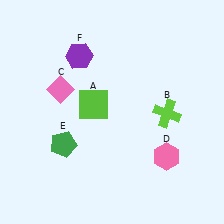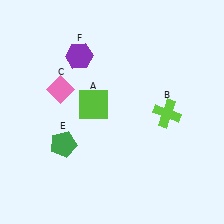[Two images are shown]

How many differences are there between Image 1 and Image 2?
There is 1 difference between the two images.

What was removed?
The pink hexagon (D) was removed in Image 2.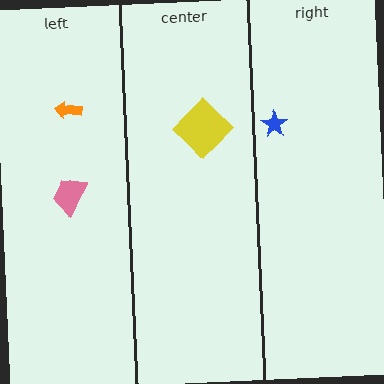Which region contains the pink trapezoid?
The left region.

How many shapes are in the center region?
1.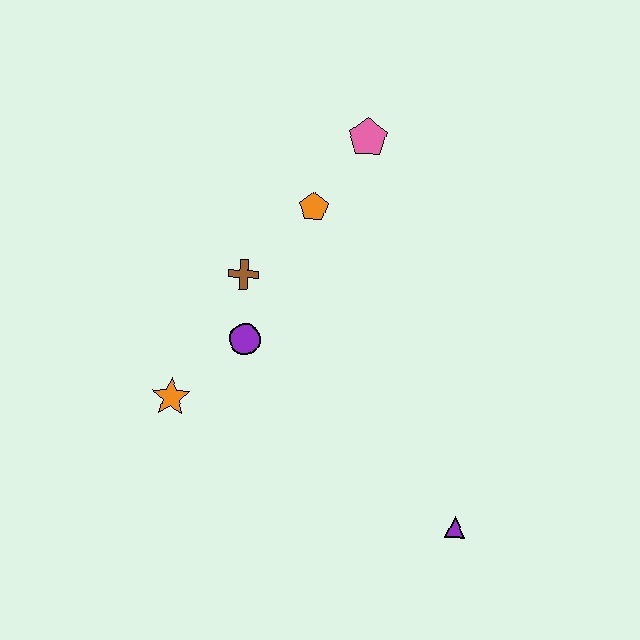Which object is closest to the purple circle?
The brown cross is closest to the purple circle.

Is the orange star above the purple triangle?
Yes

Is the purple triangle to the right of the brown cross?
Yes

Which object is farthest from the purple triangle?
The pink pentagon is farthest from the purple triangle.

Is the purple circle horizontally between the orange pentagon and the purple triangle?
No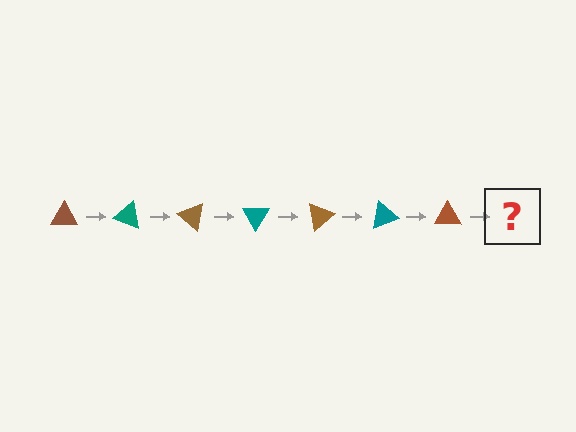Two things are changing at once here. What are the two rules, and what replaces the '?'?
The two rules are that it rotates 20 degrees each step and the color cycles through brown and teal. The '?' should be a teal triangle, rotated 140 degrees from the start.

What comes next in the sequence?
The next element should be a teal triangle, rotated 140 degrees from the start.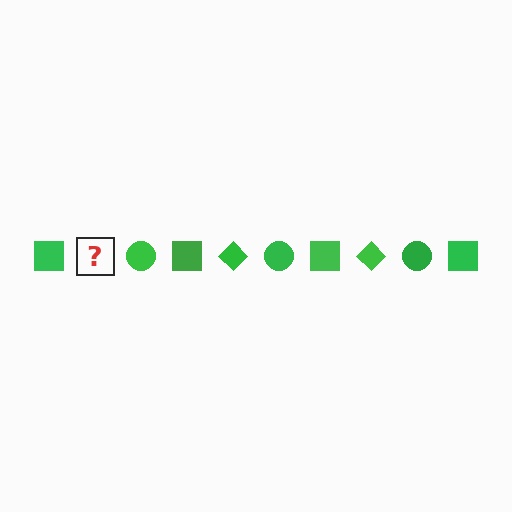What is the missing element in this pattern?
The missing element is a green diamond.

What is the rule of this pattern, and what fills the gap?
The rule is that the pattern cycles through square, diamond, circle shapes in green. The gap should be filled with a green diamond.